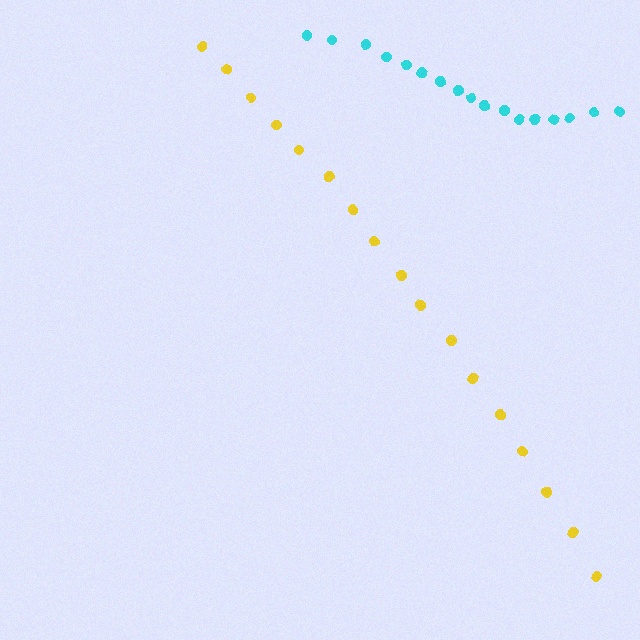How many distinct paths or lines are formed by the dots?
There are 2 distinct paths.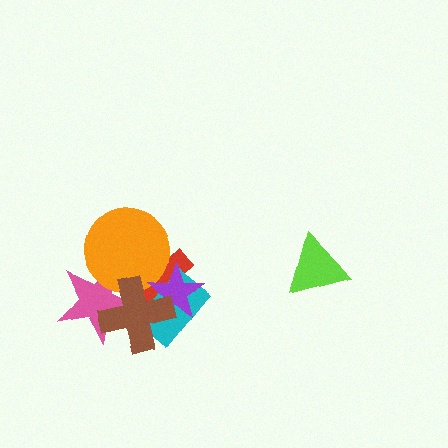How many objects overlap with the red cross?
5 objects overlap with the red cross.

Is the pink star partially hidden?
Yes, it is partially covered by another shape.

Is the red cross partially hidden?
Yes, it is partially covered by another shape.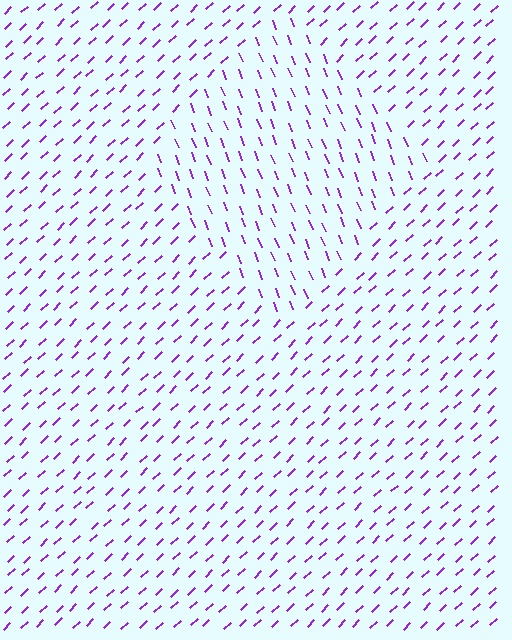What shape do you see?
I see a diamond.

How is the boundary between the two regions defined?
The boundary is defined purely by a change in line orientation (approximately 68 degrees difference). All lines are the same color and thickness.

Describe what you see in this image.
The image is filled with small purple line segments. A diamond region in the image has lines oriented differently from the surrounding lines, creating a visible texture boundary.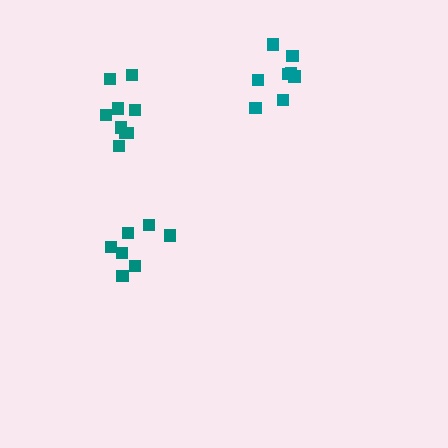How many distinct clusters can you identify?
There are 3 distinct clusters.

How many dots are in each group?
Group 1: 9 dots, Group 2: 7 dots, Group 3: 8 dots (24 total).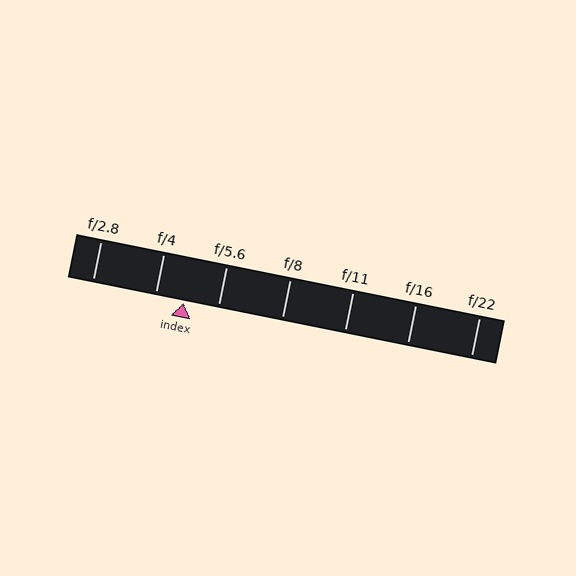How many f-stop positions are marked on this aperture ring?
There are 7 f-stop positions marked.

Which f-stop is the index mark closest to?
The index mark is closest to f/4.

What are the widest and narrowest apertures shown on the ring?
The widest aperture shown is f/2.8 and the narrowest is f/22.